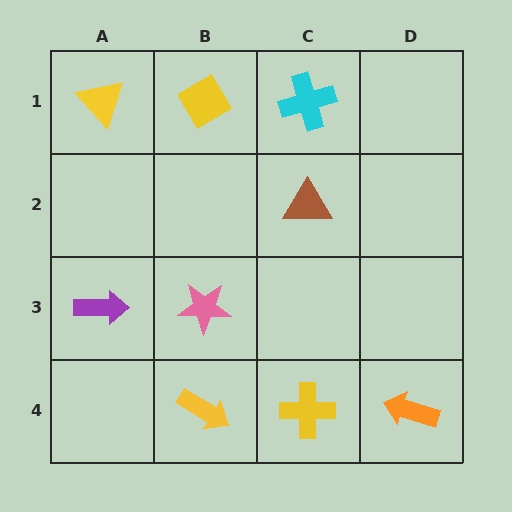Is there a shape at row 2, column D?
No, that cell is empty.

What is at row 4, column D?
An orange arrow.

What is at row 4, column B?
A yellow arrow.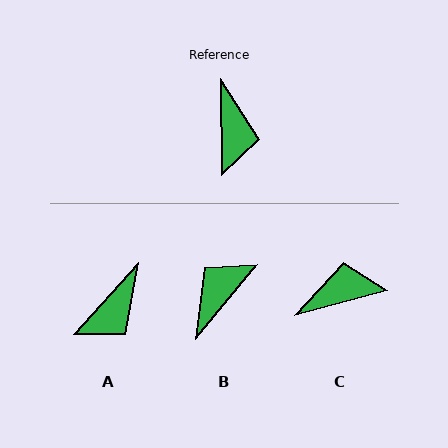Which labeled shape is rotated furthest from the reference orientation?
B, about 140 degrees away.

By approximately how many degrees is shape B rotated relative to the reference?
Approximately 140 degrees counter-clockwise.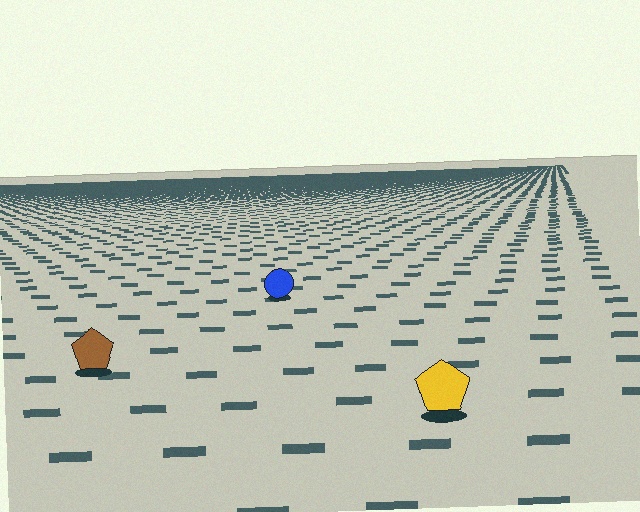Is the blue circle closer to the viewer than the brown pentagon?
No. The brown pentagon is closer — you can tell from the texture gradient: the ground texture is coarser near it.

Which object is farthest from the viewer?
The blue circle is farthest from the viewer. It appears smaller and the ground texture around it is denser.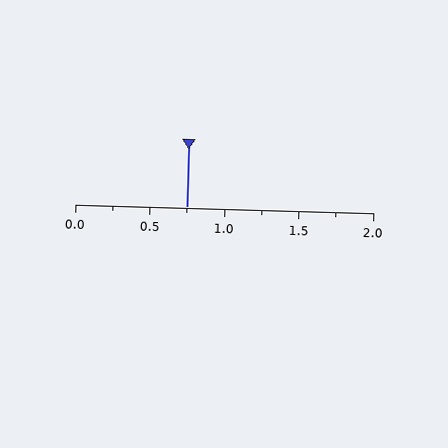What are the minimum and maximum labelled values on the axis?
The axis runs from 0.0 to 2.0.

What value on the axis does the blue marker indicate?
The marker indicates approximately 0.75.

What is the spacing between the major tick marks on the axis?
The major ticks are spaced 0.5 apart.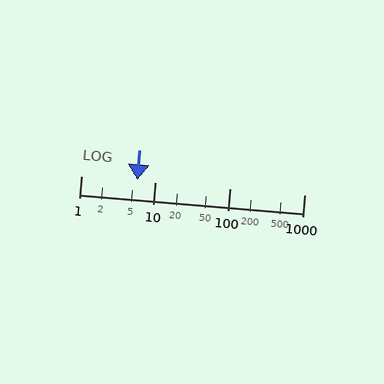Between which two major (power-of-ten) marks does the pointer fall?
The pointer is between 1 and 10.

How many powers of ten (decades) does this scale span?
The scale spans 3 decades, from 1 to 1000.